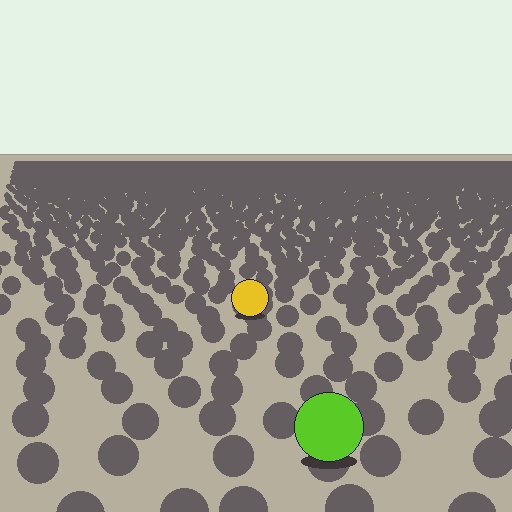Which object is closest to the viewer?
The lime circle is closest. The texture marks near it are larger and more spread out.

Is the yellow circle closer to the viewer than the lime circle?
No. The lime circle is closer — you can tell from the texture gradient: the ground texture is coarser near it.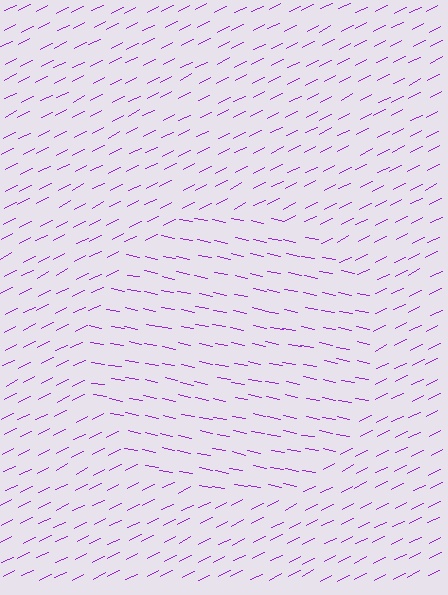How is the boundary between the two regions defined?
The boundary is defined purely by a change in line orientation (approximately 38 degrees difference). All lines are the same color and thickness.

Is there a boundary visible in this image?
Yes, there is a texture boundary formed by a change in line orientation.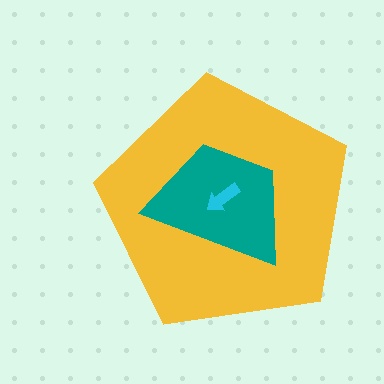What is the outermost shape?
The yellow pentagon.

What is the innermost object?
The cyan arrow.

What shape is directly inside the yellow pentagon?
The teal trapezoid.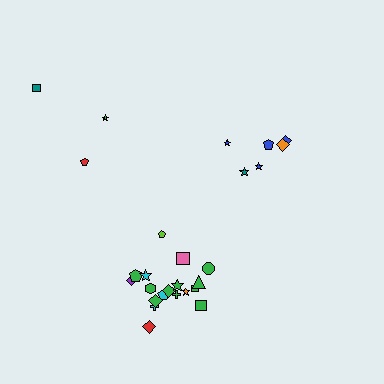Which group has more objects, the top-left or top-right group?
The top-right group.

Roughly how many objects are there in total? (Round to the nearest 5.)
Roughly 25 objects in total.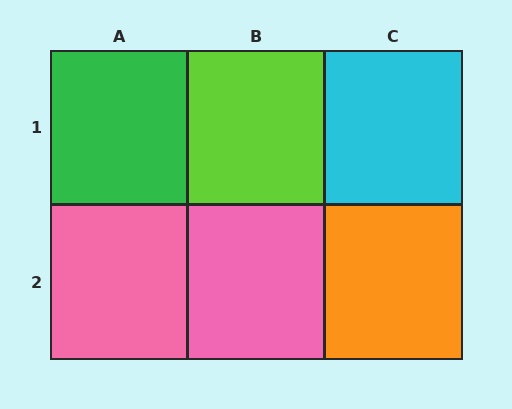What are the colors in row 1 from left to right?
Green, lime, cyan.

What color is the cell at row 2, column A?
Pink.